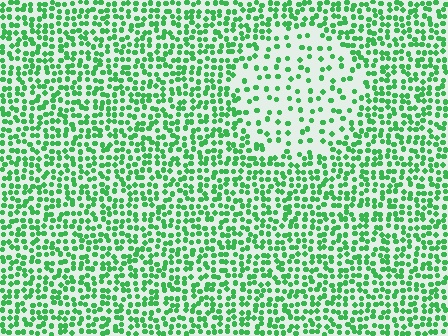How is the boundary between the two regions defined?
The boundary is defined by a change in element density (approximately 2.3x ratio). All elements are the same color, size, and shape.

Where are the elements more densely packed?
The elements are more densely packed outside the circle boundary.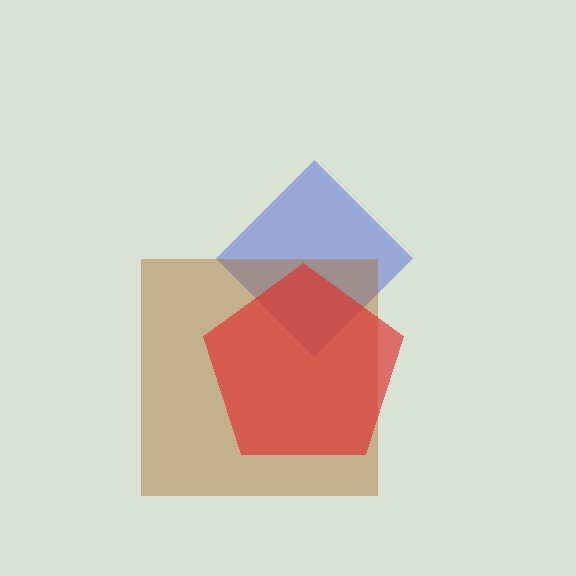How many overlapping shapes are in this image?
There are 3 overlapping shapes in the image.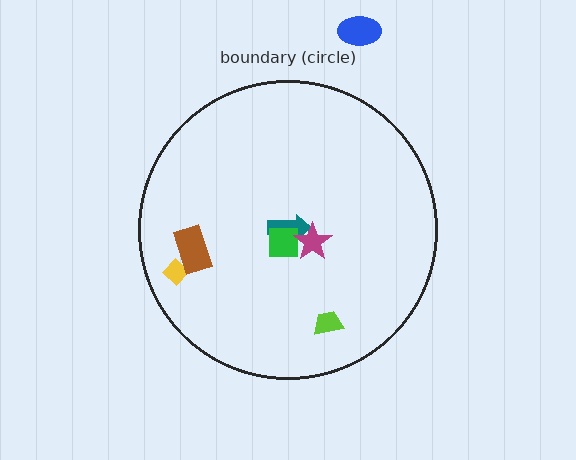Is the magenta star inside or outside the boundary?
Inside.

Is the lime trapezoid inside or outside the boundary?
Inside.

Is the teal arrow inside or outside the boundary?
Inside.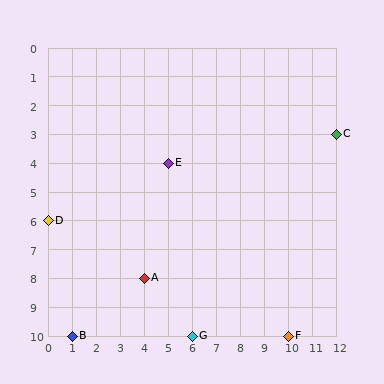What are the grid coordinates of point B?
Point B is at grid coordinates (1, 10).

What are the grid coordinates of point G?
Point G is at grid coordinates (6, 10).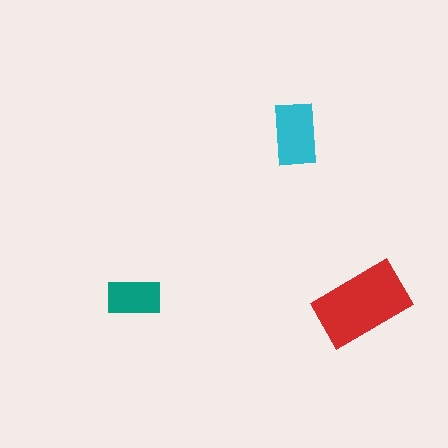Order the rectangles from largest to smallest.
the red one, the cyan one, the teal one.